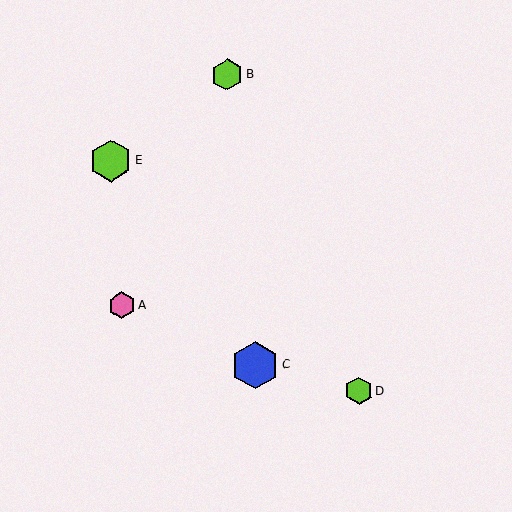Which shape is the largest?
The blue hexagon (labeled C) is the largest.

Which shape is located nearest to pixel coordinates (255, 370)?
The blue hexagon (labeled C) at (255, 365) is nearest to that location.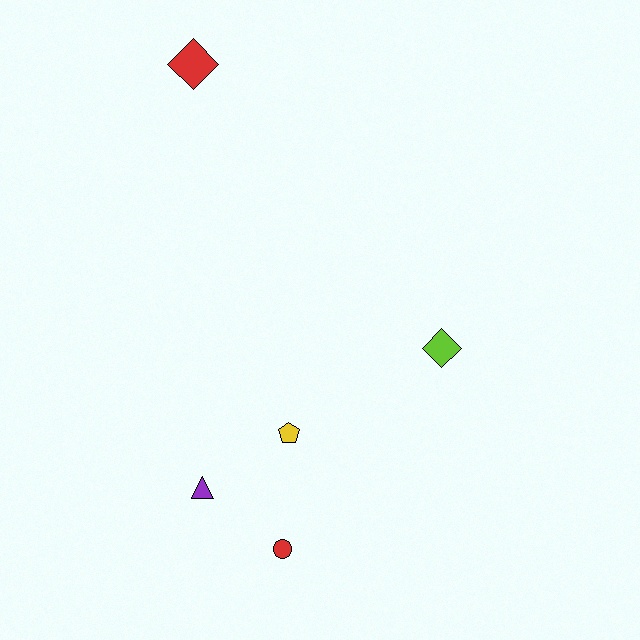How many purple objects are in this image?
There is 1 purple object.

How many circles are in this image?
There is 1 circle.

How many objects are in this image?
There are 5 objects.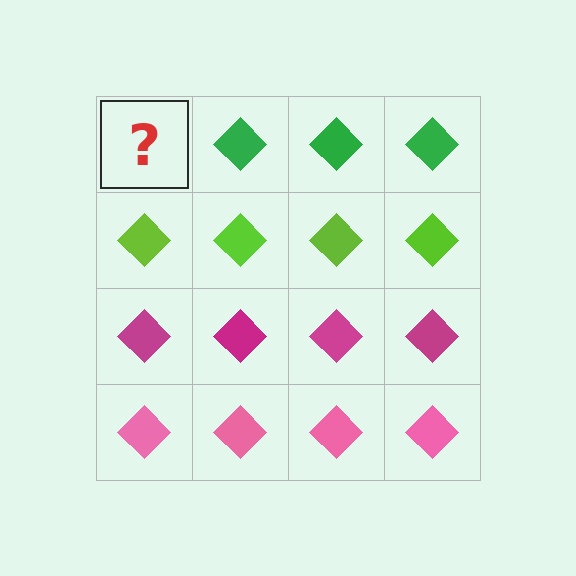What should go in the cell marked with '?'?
The missing cell should contain a green diamond.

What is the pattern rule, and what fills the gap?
The rule is that each row has a consistent color. The gap should be filled with a green diamond.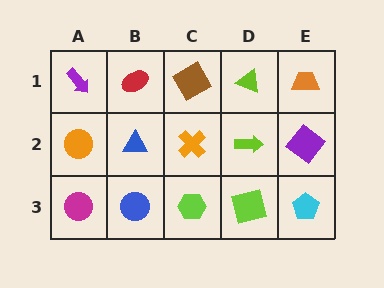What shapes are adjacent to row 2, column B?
A red ellipse (row 1, column B), a blue circle (row 3, column B), an orange circle (row 2, column A), an orange cross (row 2, column C).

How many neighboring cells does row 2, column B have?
4.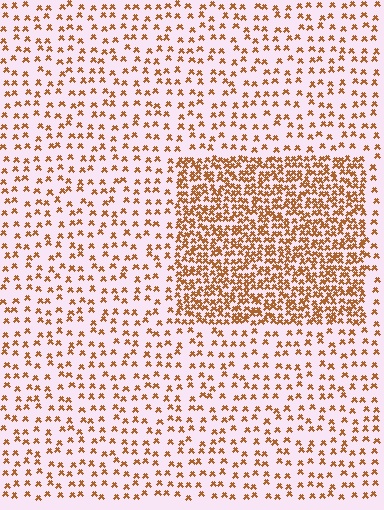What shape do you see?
I see a rectangle.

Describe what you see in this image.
The image contains small brown elements arranged at two different densities. A rectangle-shaped region is visible where the elements are more densely packed than the surrounding area.